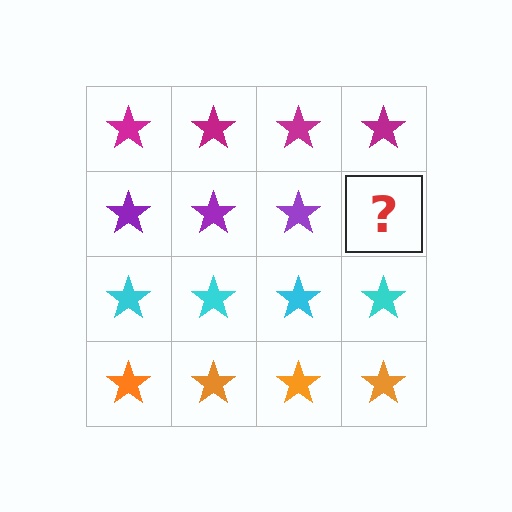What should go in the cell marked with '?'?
The missing cell should contain a purple star.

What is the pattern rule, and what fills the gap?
The rule is that each row has a consistent color. The gap should be filled with a purple star.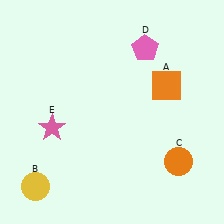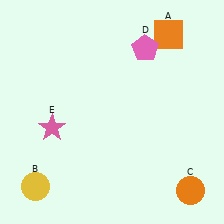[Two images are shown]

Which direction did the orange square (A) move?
The orange square (A) moved up.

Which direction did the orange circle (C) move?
The orange circle (C) moved down.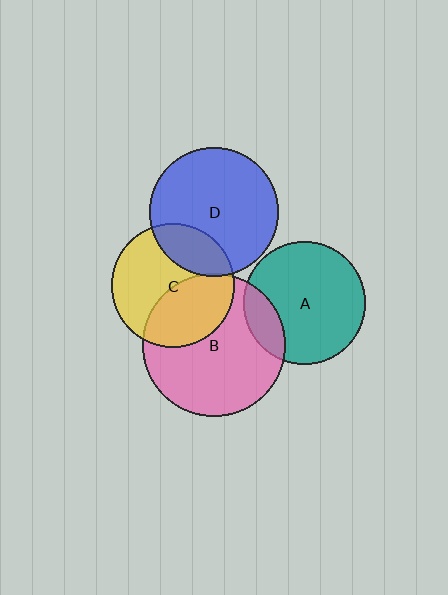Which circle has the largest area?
Circle B (pink).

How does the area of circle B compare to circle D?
Approximately 1.2 times.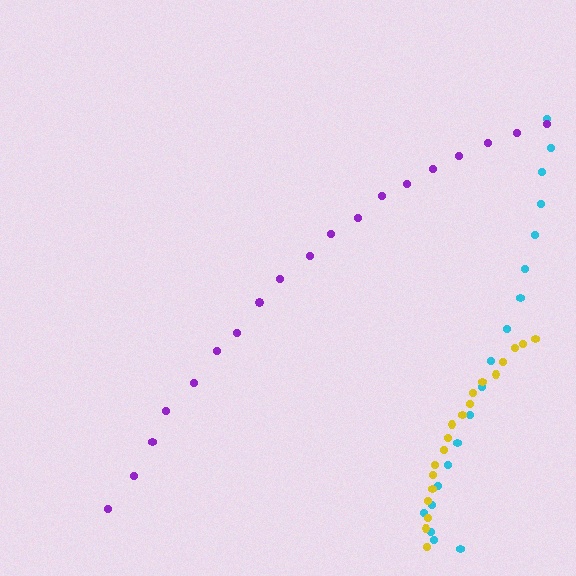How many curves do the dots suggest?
There are 3 distinct paths.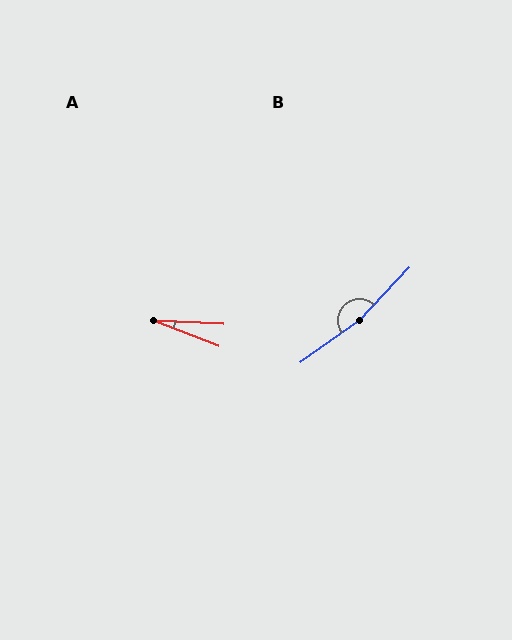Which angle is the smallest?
A, at approximately 19 degrees.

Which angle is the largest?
B, at approximately 169 degrees.